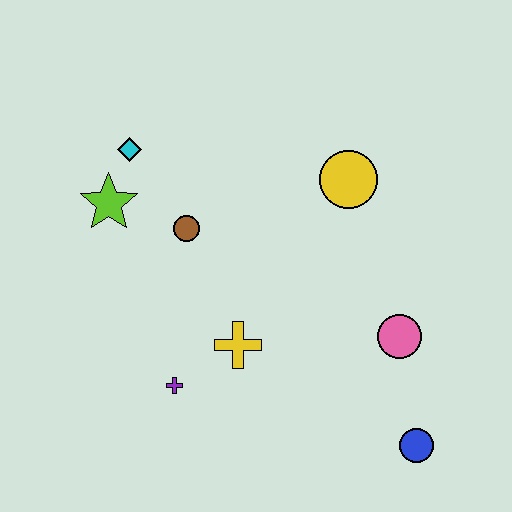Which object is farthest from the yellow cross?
The cyan diamond is farthest from the yellow cross.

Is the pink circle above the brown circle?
No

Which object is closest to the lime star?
The cyan diamond is closest to the lime star.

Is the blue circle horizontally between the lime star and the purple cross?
No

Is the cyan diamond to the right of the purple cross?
No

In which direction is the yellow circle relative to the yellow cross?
The yellow circle is above the yellow cross.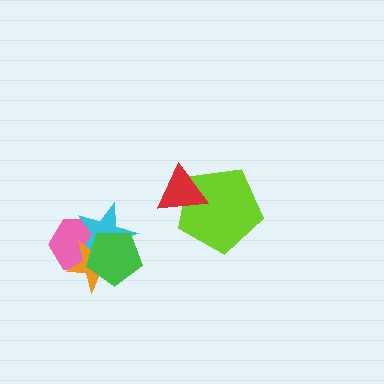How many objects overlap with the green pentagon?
3 objects overlap with the green pentagon.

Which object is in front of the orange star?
The green pentagon is in front of the orange star.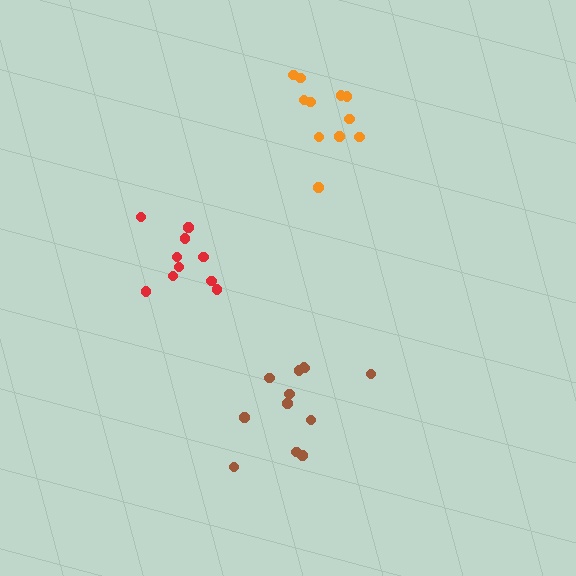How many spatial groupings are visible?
There are 3 spatial groupings.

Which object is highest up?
The orange cluster is topmost.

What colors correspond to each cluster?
The clusters are colored: red, brown, orange.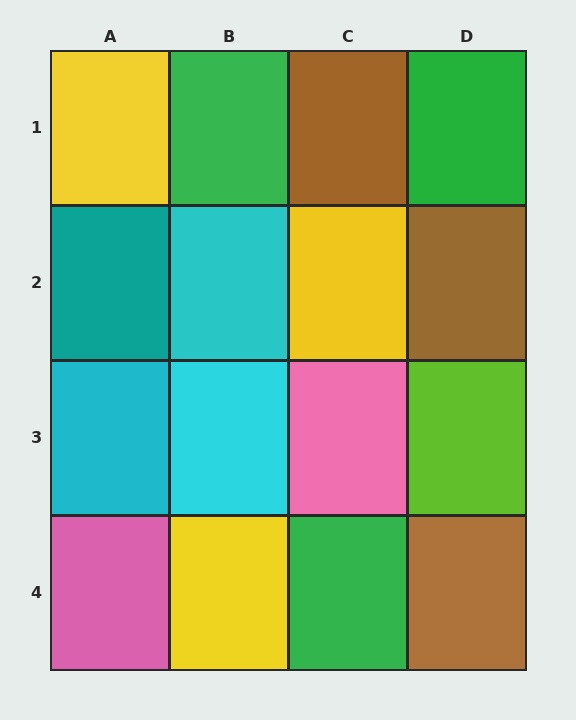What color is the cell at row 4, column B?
Yellow.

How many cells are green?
3 cells are green.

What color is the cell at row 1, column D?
Green.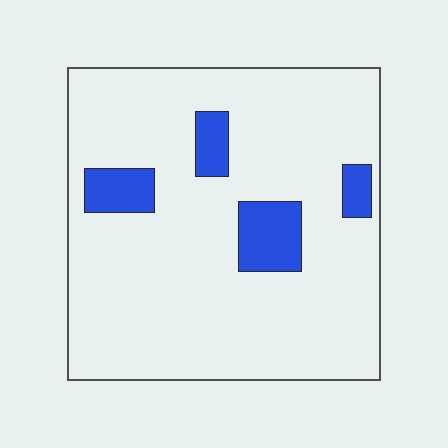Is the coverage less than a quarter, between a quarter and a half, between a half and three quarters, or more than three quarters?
Less than a quarter.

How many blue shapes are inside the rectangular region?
4.